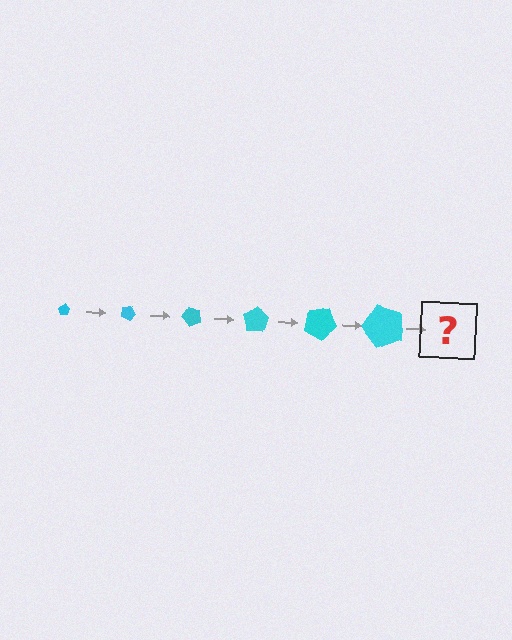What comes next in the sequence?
The next element should be a pentagon, larger than the previous one and rotated 150 degrees from the start.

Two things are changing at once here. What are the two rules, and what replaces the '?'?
The two rules are that the pentagon grows larger each step and it rotates 25 degrees each step. The '?' should be a pentagon, larger than the previous one and rotated 150 degrees from the start.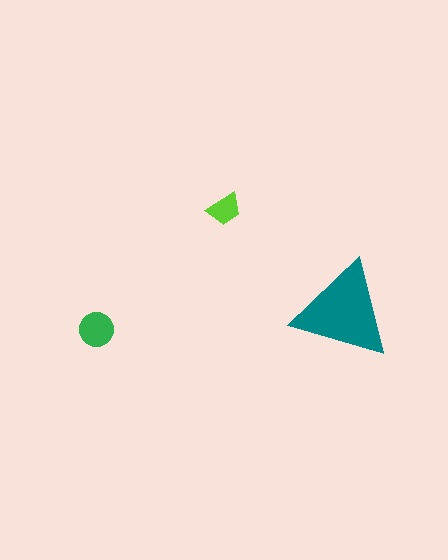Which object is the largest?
The teal triangle.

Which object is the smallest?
The lime trapezoid.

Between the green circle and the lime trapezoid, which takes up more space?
The green circle.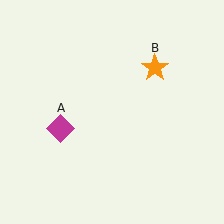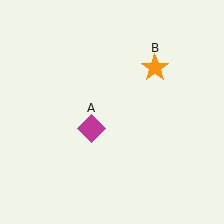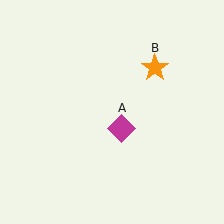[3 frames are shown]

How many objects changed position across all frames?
1 object changed position: magenta diamond (object A).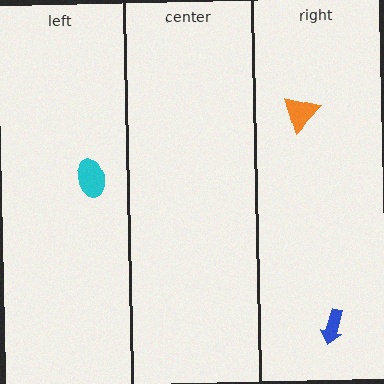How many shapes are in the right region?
2.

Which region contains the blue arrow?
The right region.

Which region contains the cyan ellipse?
The left region.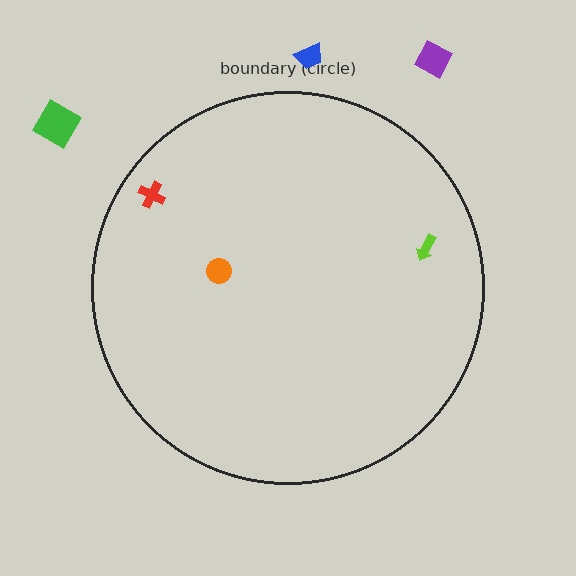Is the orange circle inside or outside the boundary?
Inside.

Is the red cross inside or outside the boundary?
Inside.